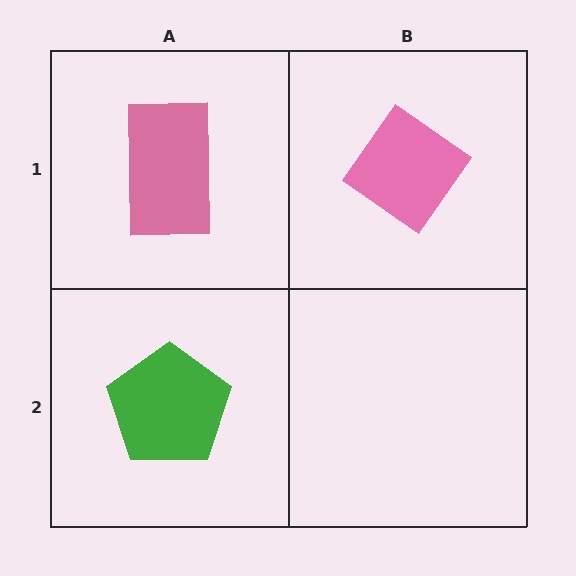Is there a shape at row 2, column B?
No, that cell is empty.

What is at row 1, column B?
A pink diamond.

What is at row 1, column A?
A pink rectangle.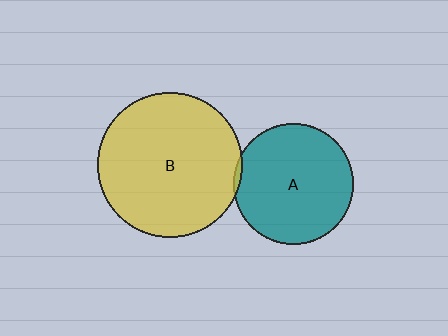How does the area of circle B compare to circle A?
Approximately 1.4 times.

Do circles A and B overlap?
Yes.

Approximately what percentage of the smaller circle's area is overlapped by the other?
Approximately 5%.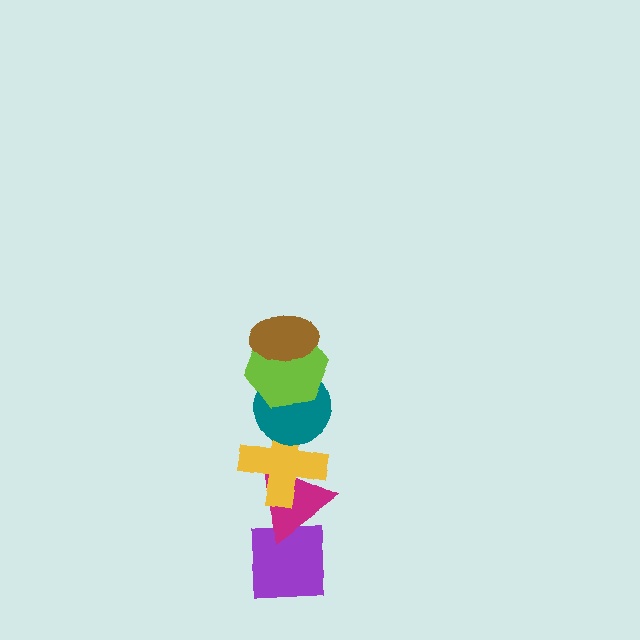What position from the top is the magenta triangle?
The magenta triangle is 5th from the top.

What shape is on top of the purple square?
The magenta triangle is on top of the purple square.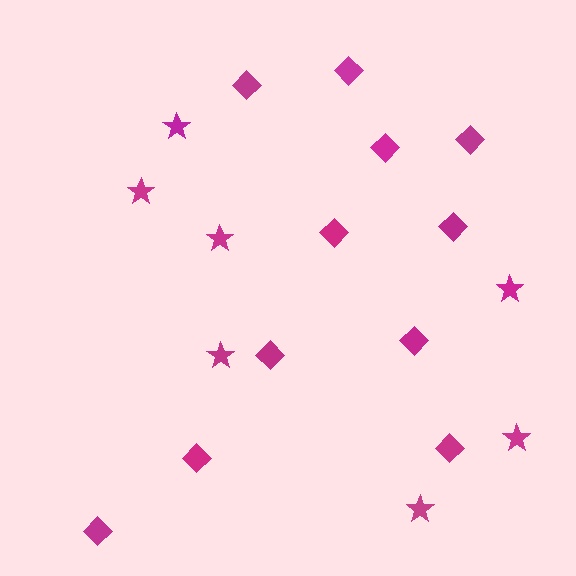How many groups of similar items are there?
There are 2 groups: one group of diamonds (11) and one group of stars (7).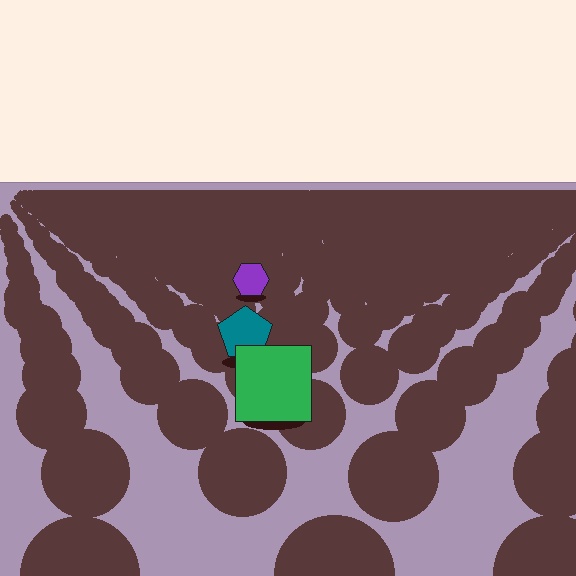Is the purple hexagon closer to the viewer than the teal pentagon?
No. The teal pentagon is closer — you can tell from the texture gradient: the ground texture is coarser near it.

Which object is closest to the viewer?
The green square is closest. The texture marks near it are larger and more spread out.